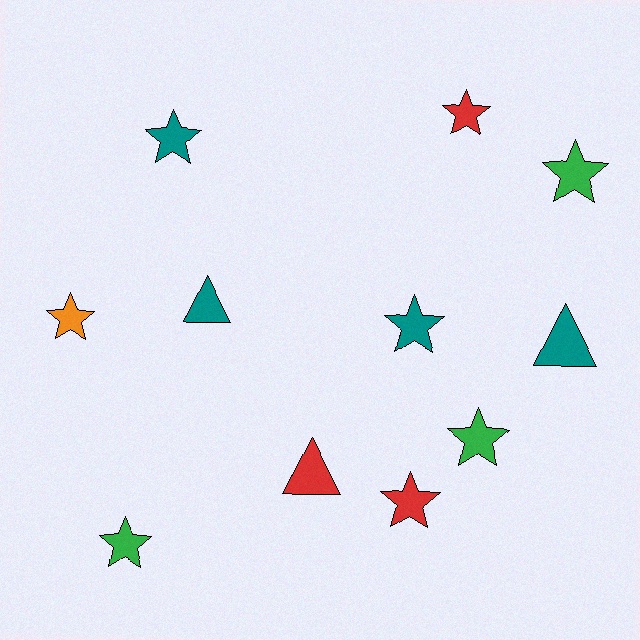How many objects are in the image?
There are 11 objects.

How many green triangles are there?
There are no green triangles.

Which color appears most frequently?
Teal, with 4 objects.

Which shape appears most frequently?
Star, with 8 objects.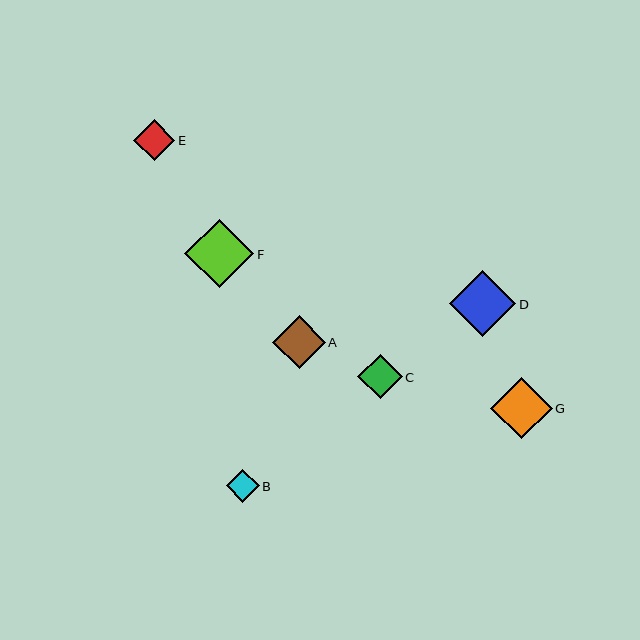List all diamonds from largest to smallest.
From largest to smallest: F, D, G, A, C, E, B.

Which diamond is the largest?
Diamond F is the largest with a size of approximately 69 pixels.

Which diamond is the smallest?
Diamond B is the smallest with a size of approximately 33 pixels.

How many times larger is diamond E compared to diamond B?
Diamond E is approximately 1.3 times the size of diamond B.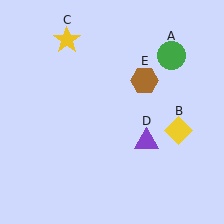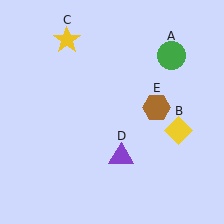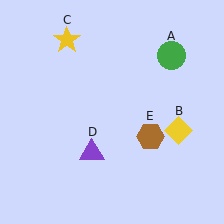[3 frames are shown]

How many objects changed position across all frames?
2 objects changed position: purple triangle (object D), brown hexagon (object E).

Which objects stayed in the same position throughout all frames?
Green circle (object A) and yellow diamond (object B) and yellow star (object C) remained stationary.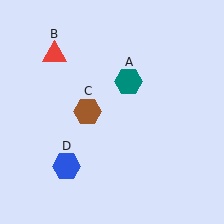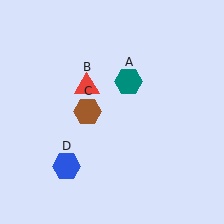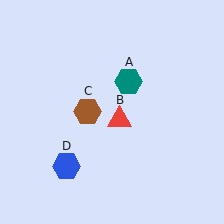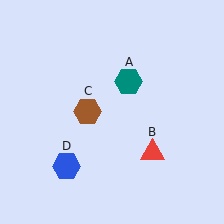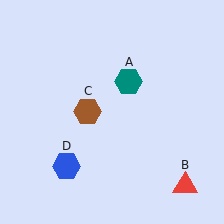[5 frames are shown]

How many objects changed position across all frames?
1 object changed position: red triangle (object B).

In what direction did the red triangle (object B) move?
The red triangle (object B) moved down and to the right.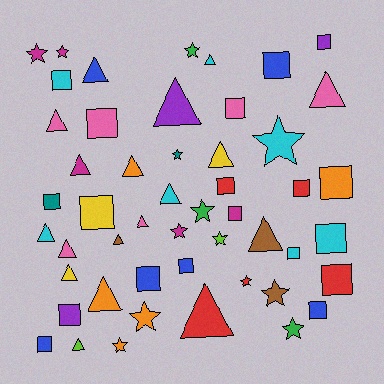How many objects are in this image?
There are 50 objects.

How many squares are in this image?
There are 19 squares.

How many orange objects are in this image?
There are 5 orange objects.